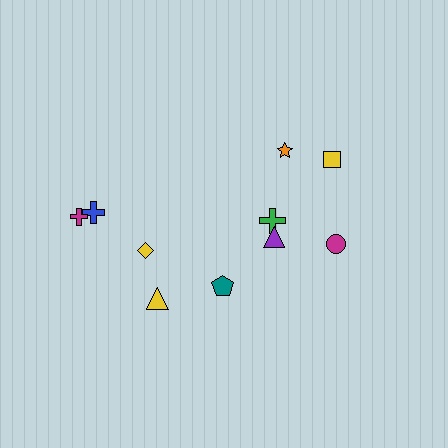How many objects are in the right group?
There are 6 objects.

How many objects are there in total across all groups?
There are 10 objects.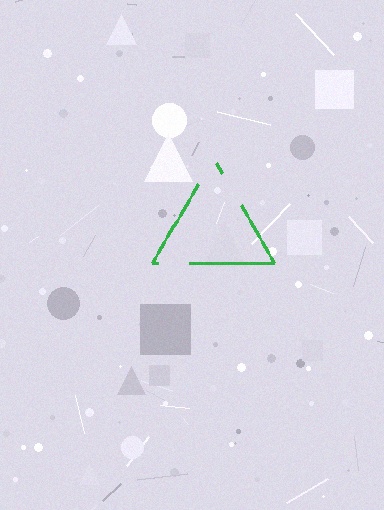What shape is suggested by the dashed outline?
The dashed outline suggests a triangle.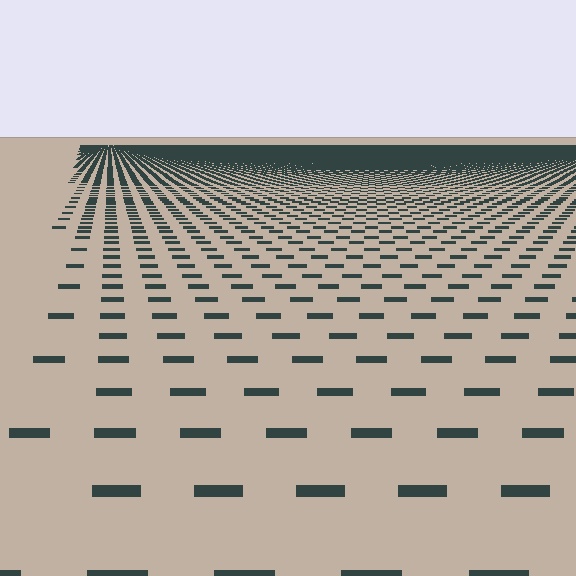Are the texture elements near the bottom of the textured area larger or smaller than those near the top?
Larger. Near the bottom, elements are closer to the viewer and appear at a bigger on-screen size.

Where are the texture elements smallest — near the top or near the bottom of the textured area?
Near the top.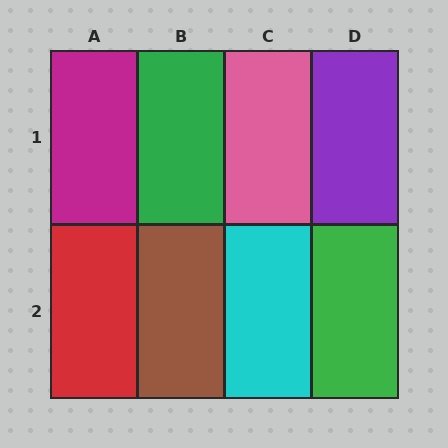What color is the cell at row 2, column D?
Green.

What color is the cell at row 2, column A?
Red.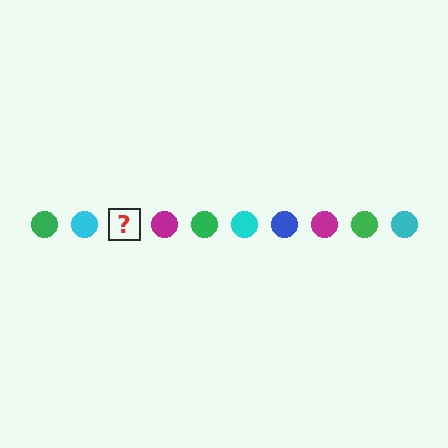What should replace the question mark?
The question mark should be replaced with a blue circle.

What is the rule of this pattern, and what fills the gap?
The rule is that the pattern cycles through green, cyan, blue, magenta circles. The gap should be filled with a blue circle.